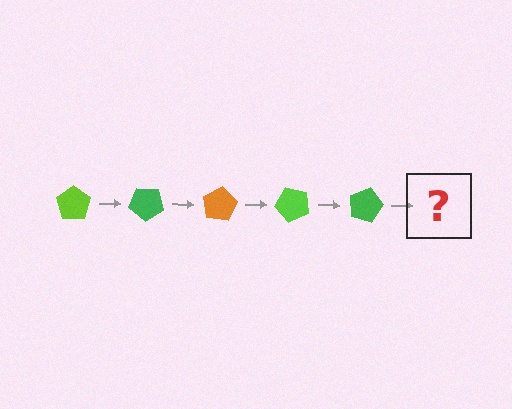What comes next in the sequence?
The next element should be an orange pentagon, rotated 200 degrees from the start.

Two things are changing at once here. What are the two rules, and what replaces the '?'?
The two rules are that it rotates 40 degrees each step and the color cycles through lime, green, and orange. The '?' should be an orange pentagon, rotated 200 degrees from the start.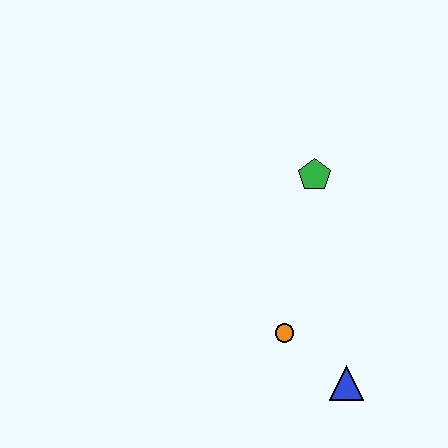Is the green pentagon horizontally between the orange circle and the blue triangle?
Yes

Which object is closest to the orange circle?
The blue triangle is closest to the orange circle.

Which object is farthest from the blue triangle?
The green pentagon is farthest from the blue triangle.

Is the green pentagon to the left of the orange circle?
No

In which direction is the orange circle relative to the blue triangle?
The orange circle is to the left of the blue triangle.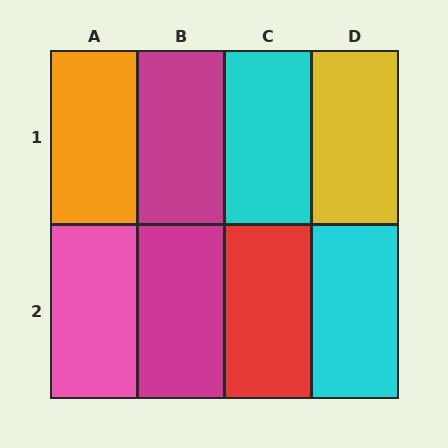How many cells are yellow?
1 cell is yellow.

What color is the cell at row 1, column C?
Cyan.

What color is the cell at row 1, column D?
Yellow.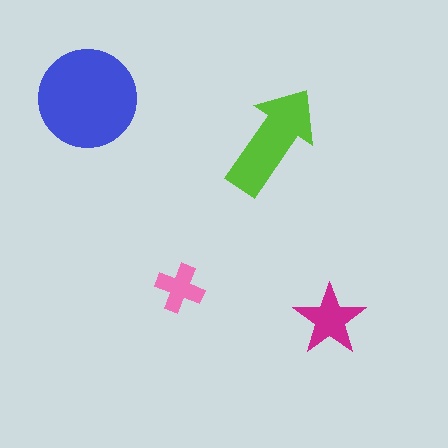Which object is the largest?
The blue circle.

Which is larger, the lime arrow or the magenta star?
The lime arrow.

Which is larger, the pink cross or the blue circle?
The blue circle.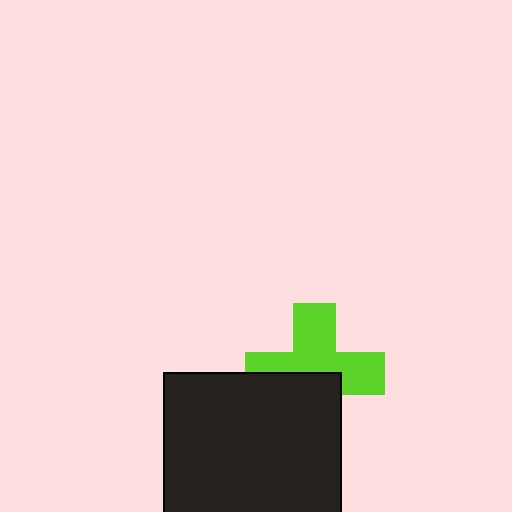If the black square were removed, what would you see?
You would see the complete lime cross.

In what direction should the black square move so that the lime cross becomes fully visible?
The black square should move down. That is the shortest direction to clear the overlap and leave the lime cross fully visible.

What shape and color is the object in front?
The object in front is a black square.